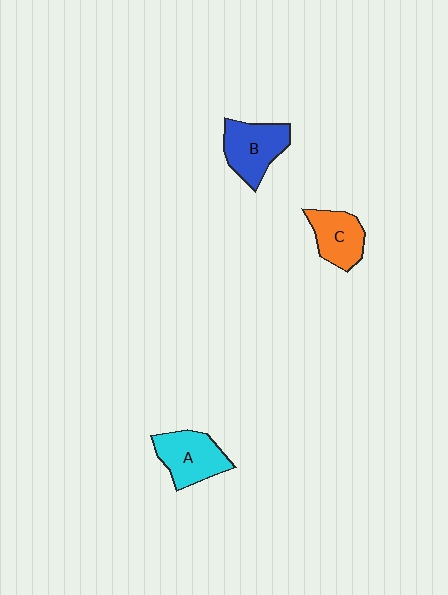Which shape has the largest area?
Shape B (blue).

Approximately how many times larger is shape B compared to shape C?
Approximately 1.2 times.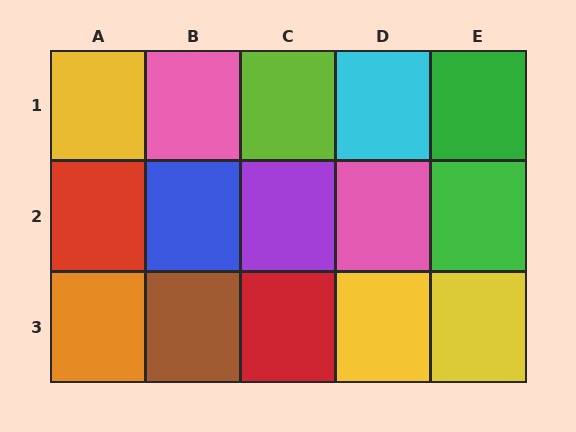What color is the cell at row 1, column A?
Yellow.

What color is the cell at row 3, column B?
Brown.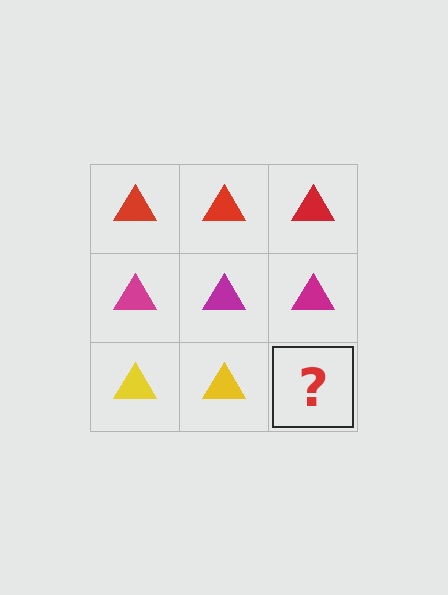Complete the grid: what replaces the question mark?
The question mark should be replaced with a yellow triangle.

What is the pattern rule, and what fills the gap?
The rule is that each row has a consistent color. The gap should be filled with a yellow triangle.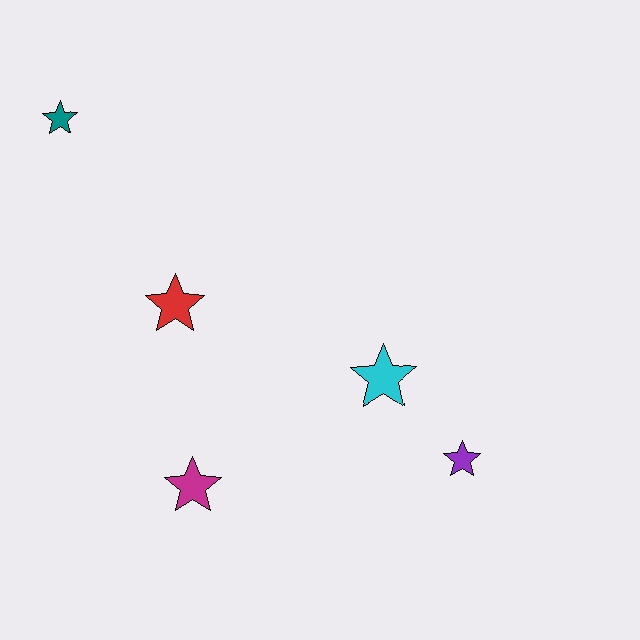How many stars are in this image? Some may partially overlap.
There are 5 stars.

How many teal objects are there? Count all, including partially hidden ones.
There is 1 teal object.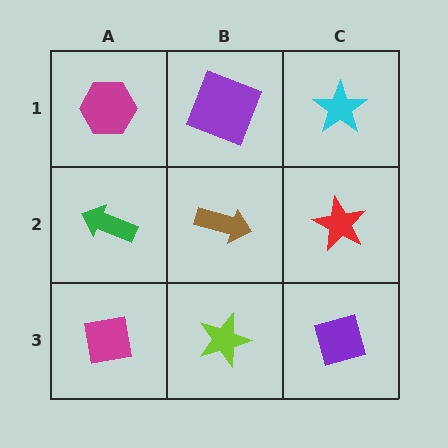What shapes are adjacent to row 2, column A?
A magenta hexagon (row 1, column A), a magenta square (row 3, column A), a brown arrow (row 2, column B).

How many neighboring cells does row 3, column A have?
2.